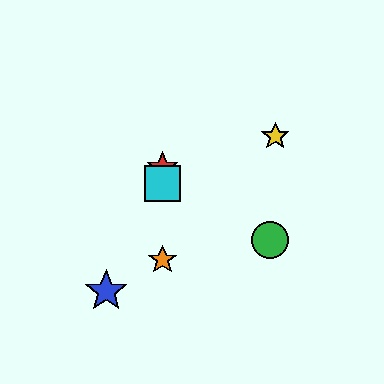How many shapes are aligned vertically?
4 shapes (the red star, the purple star, the orange star, the cyan square) are aligned vertically.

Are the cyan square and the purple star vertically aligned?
Yes, both are at x≈163.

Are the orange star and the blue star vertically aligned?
No, the orange star is at x≈163 and the blue star is at x≈106.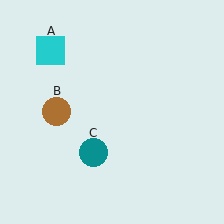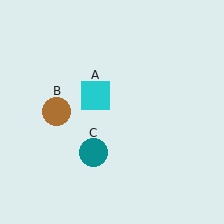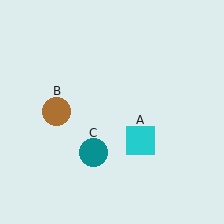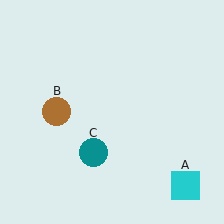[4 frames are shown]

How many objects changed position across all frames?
1 object changed position: cyan square (object A).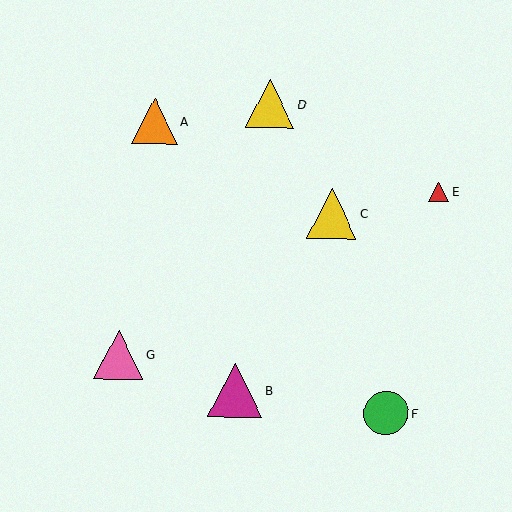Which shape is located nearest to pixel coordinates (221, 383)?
The magenta triangle (labeled B) at (235, 391) is nearest to that location.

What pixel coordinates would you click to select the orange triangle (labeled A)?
Click at (155, 122) to select the orange triangle A.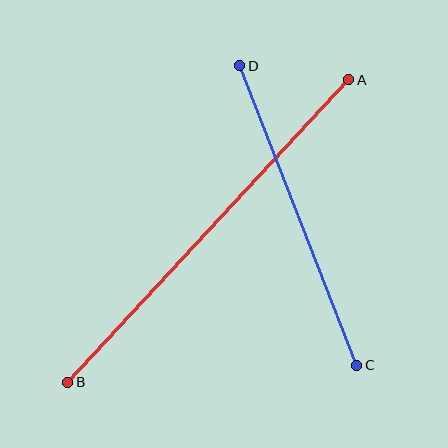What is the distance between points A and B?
The distance is approximately 413 pixels.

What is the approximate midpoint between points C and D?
The midpoint is at approximately (298, 215) pixels.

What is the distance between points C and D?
The distance is approximately 321 pixels.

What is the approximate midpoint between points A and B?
The midpoint is at approximately (208, 231) pixels.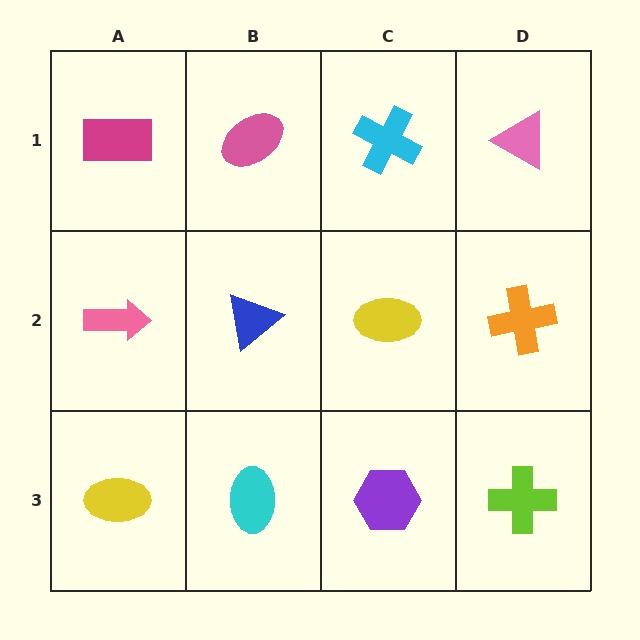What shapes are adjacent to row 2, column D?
A pink triangle (row 1, column D), a lime cross (row 3, column D), a yellow ellipse (row 2, column C).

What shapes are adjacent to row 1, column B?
A blue triangle (row 2, column B), a magenta rectangle (row 1, column A), a cyan cross (row 1, column C).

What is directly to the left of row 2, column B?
A pink arrow.